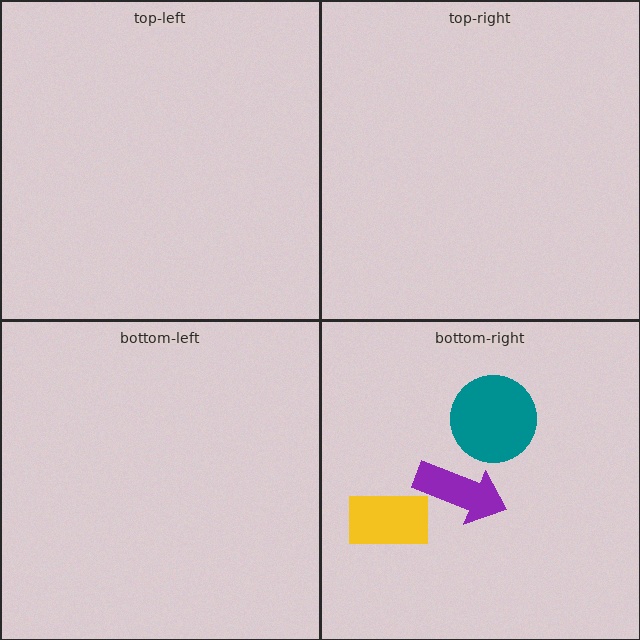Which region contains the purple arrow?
The bottom-right region.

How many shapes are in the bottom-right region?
3.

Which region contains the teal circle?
The bottom-right region.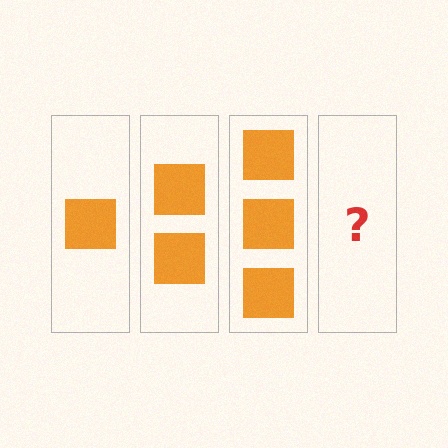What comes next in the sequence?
The next element should be 4 squares.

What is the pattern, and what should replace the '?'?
The pattern is that each step adds one more square. The '?' should be 4 squares.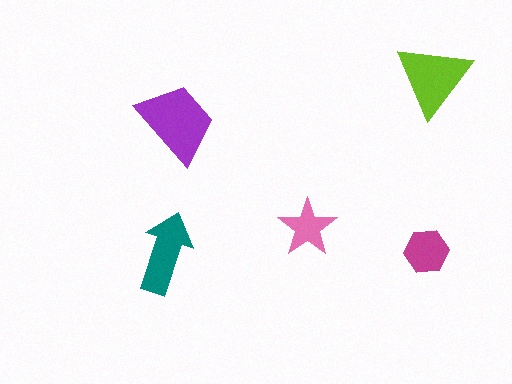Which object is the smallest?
The pink star.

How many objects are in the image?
There are 5 objects in the image.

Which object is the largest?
The purple trapezoid.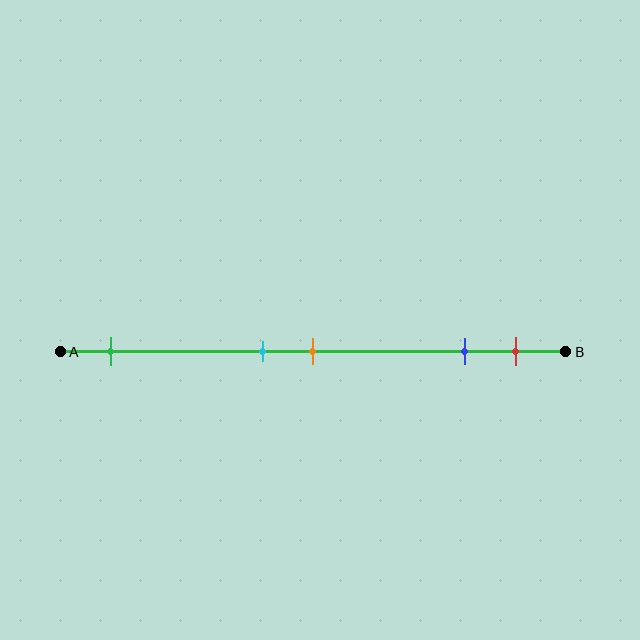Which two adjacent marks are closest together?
The cyan and orange marks are the closest adjacent pair.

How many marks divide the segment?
There are 5 marks dividing the segment.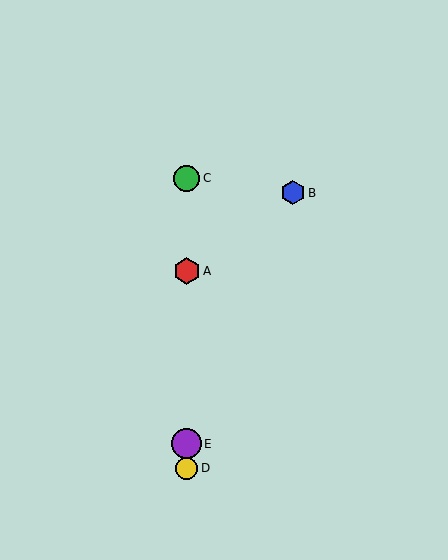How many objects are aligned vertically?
4 objects (A, C, D, E) are aligned vertically.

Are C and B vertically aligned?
No, C is at x≈187 and B is at x≈293.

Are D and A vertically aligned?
Yes, both are at x≈187.